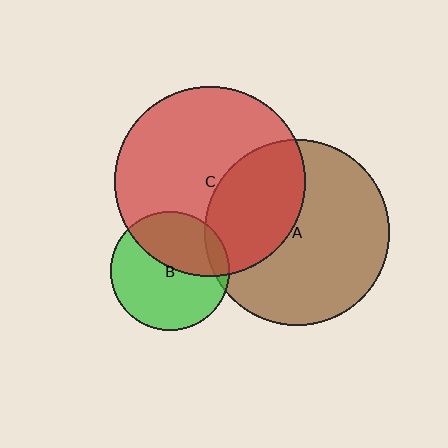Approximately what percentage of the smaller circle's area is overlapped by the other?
Approximately 35%.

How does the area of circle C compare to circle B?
Approximately 2.6 times.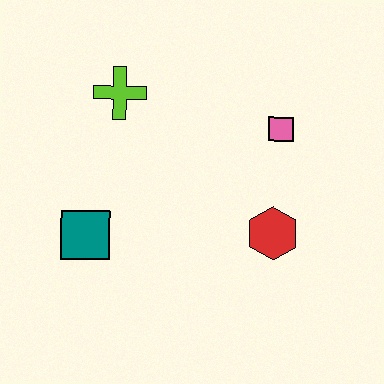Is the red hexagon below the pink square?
Yes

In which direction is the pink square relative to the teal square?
The pink square is to the right of the teal square.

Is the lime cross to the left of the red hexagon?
Yes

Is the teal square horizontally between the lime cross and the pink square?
No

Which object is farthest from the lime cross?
The red hexagon is farthest from the lime cross.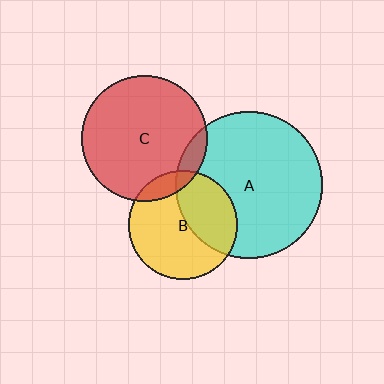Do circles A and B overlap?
Yes.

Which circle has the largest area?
Circle A (cyan).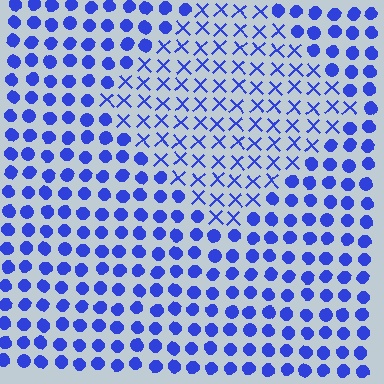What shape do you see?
I see a diamond.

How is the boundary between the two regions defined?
The boundary is defined by a change in element shape: X marks inside vs. circles outside. All elements share the same color and spacing.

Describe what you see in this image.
The image is filled with small blue elements arranged in a uniform grid. A diamond-shaped region contains X marks, while the surrounding area contains circles. The boundary is defined purely by the change in element shape.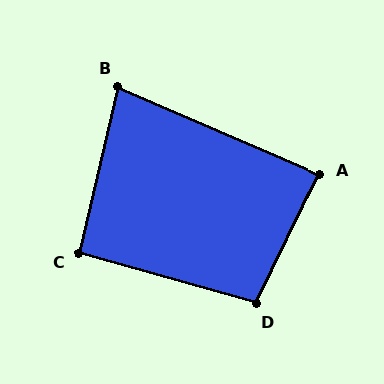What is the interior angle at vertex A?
Approximately 87 degrees (approximately right).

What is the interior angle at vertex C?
Approximately 93 degrees (approximately right).